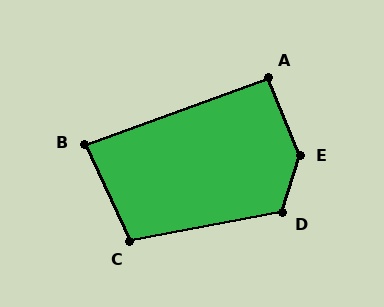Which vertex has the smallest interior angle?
B, at approximately 85 degrees.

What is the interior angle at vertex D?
Approximately 118 degrees (obtuse).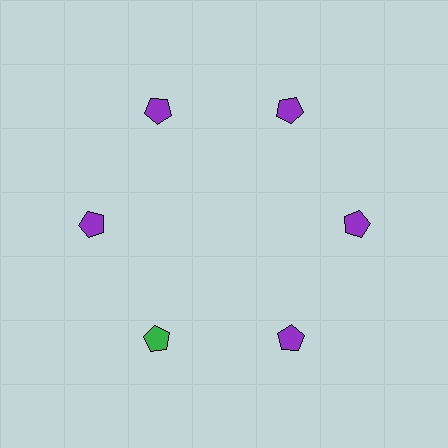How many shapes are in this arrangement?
There are 6 shapes arranged in a ring pattern.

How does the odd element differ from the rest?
It has a different color: green instead of purple.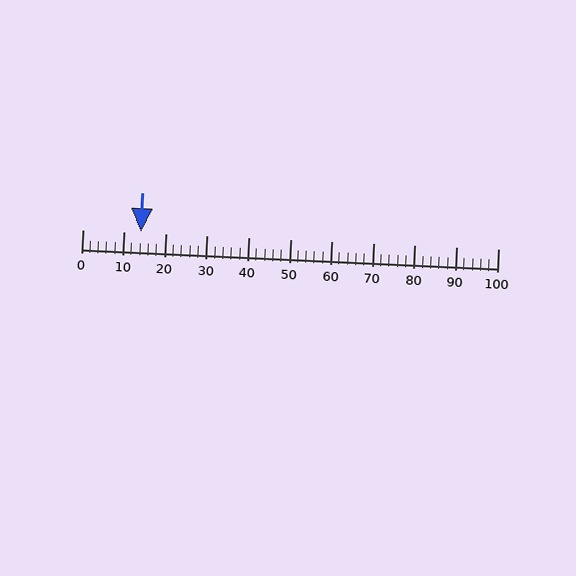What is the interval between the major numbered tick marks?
The major tick marks are spaced 10 units apart.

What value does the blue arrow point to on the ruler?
The blue arrow points to approximately 14.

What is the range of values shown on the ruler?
The ruler shows values from 0 to 100.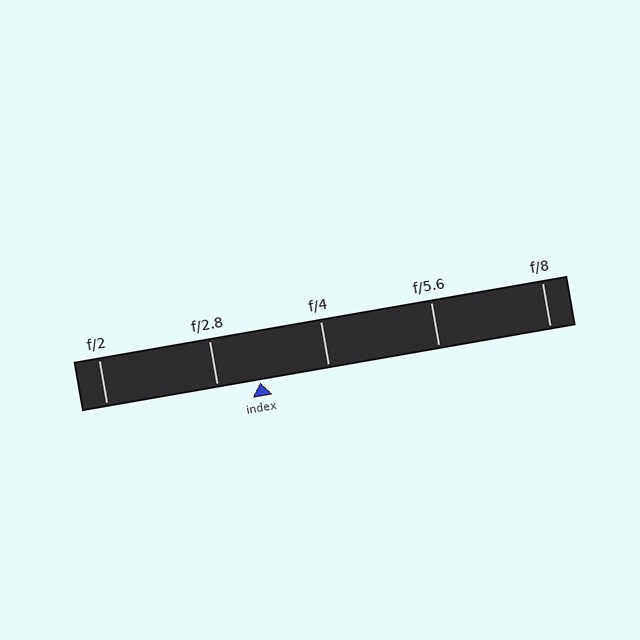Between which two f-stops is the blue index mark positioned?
The index mark is between f/2.8 and f/4.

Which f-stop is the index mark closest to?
The index mark is closest to f/2.8.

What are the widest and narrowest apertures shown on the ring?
The widest aperture shown is f/2 and the narrowest is f/8.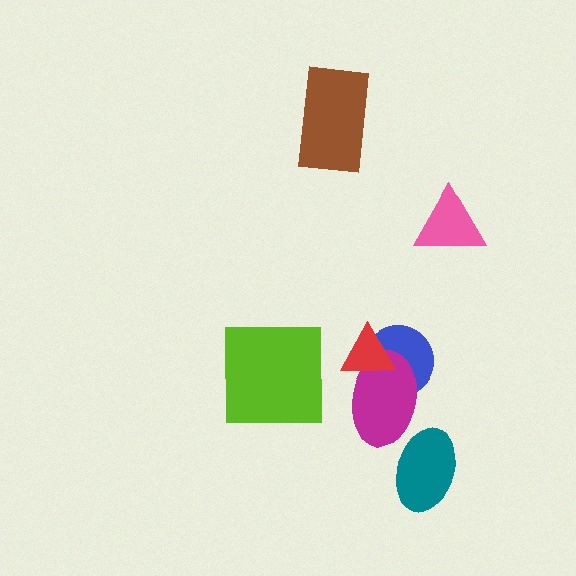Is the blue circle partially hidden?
Yes, it is partially covered by another shape.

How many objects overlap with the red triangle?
2 objects overlap with the red triangle.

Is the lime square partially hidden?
No, no other shape covers it.